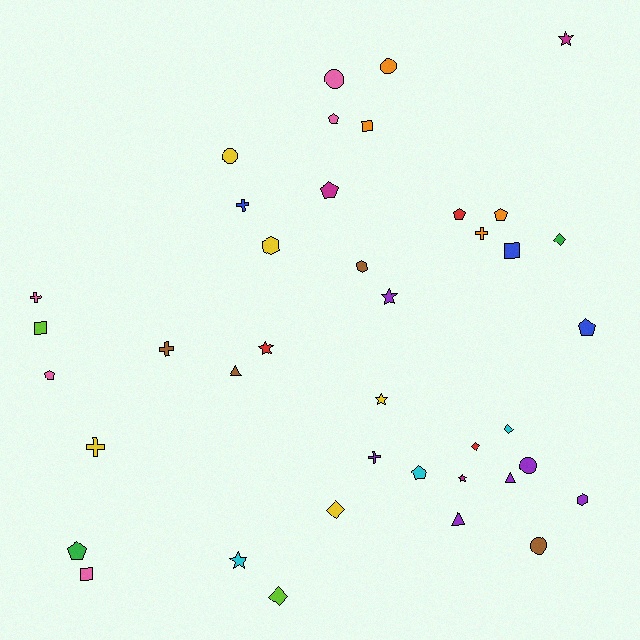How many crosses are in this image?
There are 6 crosses.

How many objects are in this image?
There are 40 objects.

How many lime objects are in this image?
There are 2 lime objects.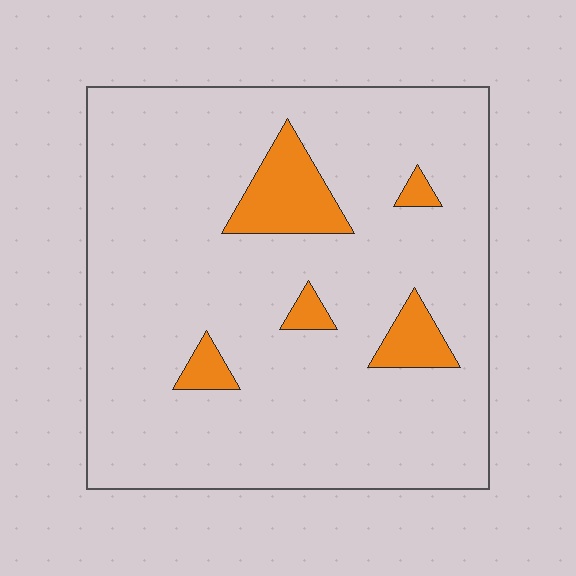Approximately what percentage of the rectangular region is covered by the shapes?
Approximately 10%.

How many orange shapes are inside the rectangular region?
5.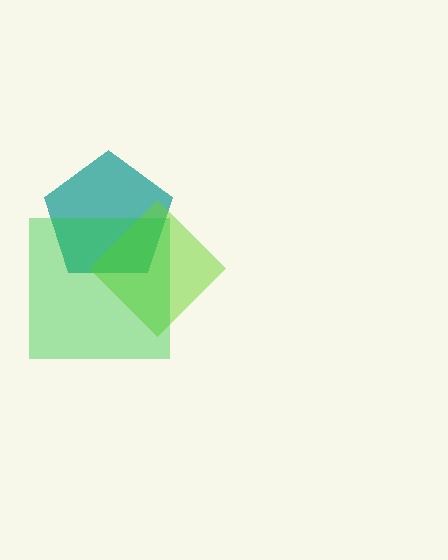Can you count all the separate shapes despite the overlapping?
Yes, there are 3 separate shapes.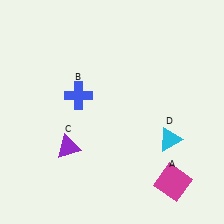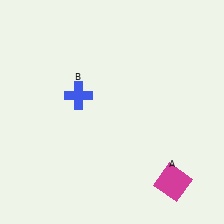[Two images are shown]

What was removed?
The cyan triangle (D), the purple triangle (C) were removed in Image 2.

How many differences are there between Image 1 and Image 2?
There are 2 differences between the two images.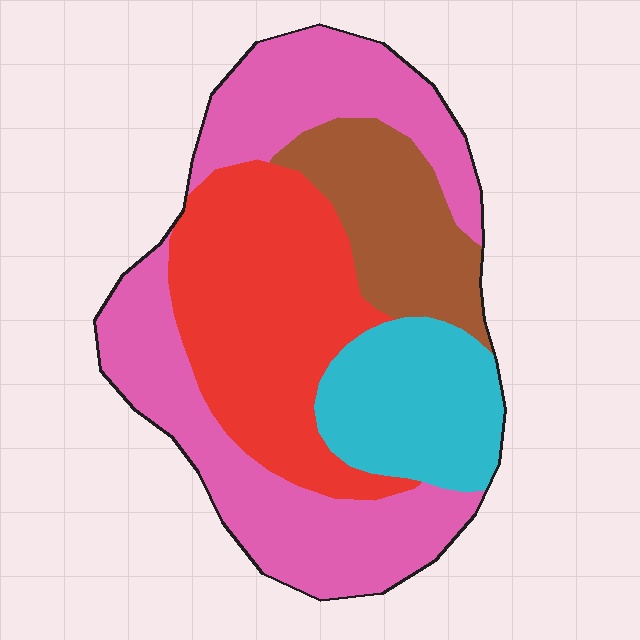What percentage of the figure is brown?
Brown takes up about one sixth (1/6) of the figure.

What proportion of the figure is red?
Red covers 29% of the figure.